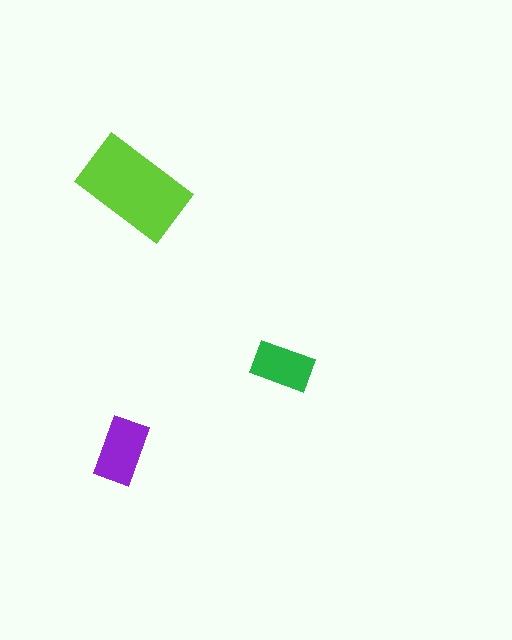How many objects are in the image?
There are 3 objects in the image.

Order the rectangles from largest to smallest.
the lime one, the purple one, the green one.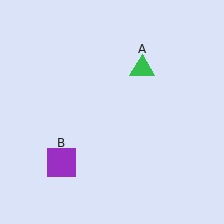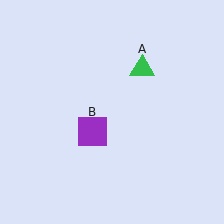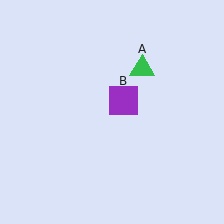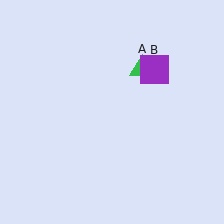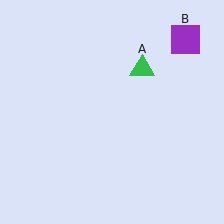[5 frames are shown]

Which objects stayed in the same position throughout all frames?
Green triangle (object A) remained stationary.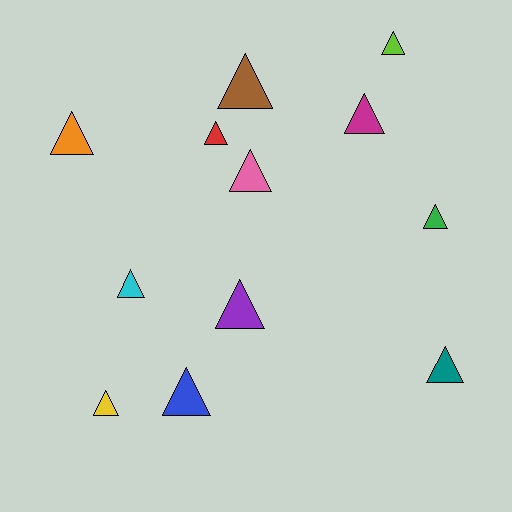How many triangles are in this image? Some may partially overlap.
There are 12 triangles.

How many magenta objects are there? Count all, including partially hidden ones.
There is 1 magenta object.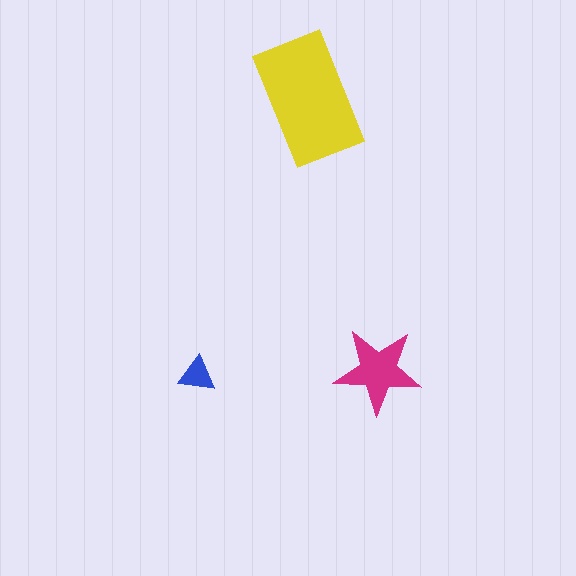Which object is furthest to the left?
The blue triangle is leftmost.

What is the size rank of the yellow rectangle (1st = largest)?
1st.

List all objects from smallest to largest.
The blue triangle, the magenta star, the yellow rectangle.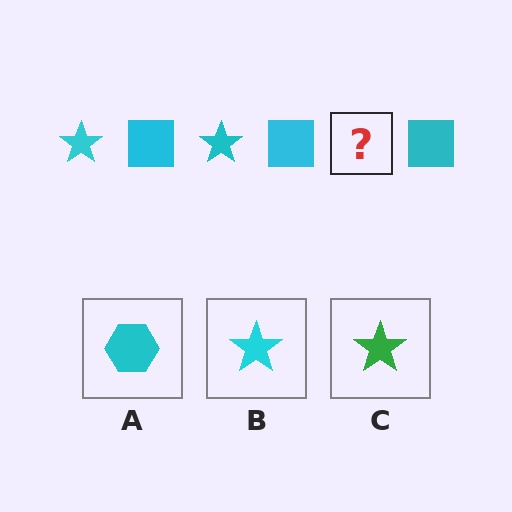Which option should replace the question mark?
Option B.